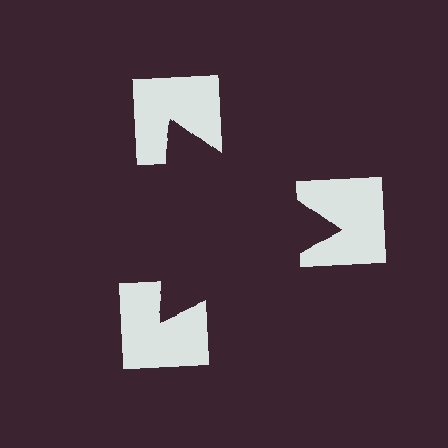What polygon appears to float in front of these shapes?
An illusory triangle — its edges are inferred from the aligned wedge cuts in the notched squares, not physically drawn.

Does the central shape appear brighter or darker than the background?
It typically appears slightly darker than the background, even though no actual brightness change is drawn.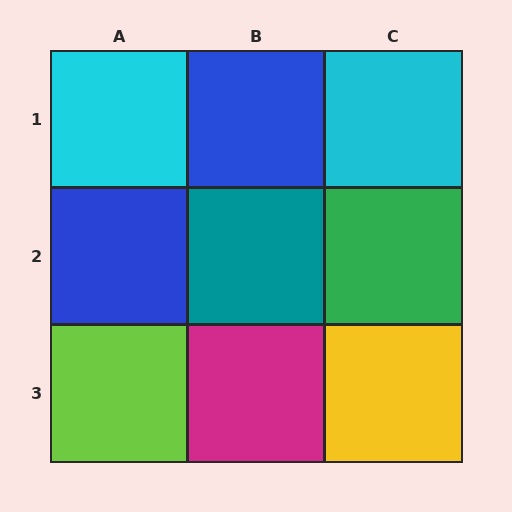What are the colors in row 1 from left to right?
Cyan, blue, cyan.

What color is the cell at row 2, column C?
Green.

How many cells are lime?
1 cell is lime.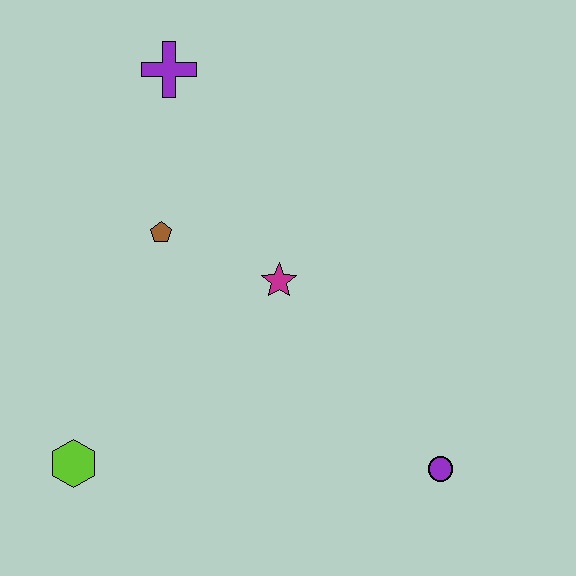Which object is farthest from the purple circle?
The purple cross is farthest from the purple circle.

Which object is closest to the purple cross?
The brown pentagon is closest to the purple cross.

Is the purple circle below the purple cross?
Yes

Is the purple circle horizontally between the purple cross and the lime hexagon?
No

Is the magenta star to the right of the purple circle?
No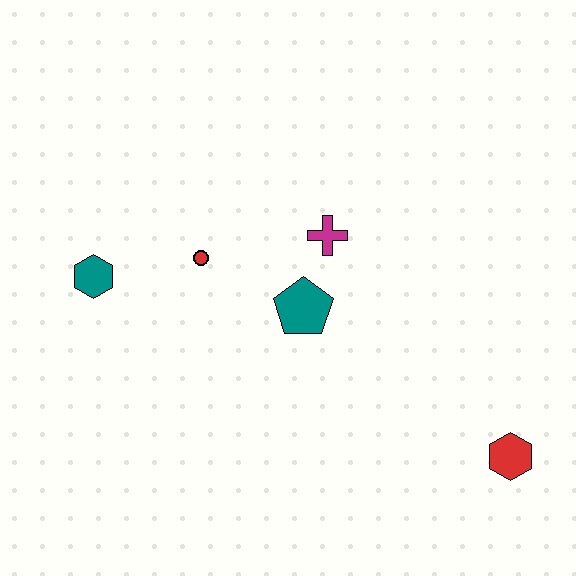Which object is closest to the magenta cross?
The teal pentagon is closest to the magenta cross.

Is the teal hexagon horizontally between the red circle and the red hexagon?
No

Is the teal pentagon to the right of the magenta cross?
No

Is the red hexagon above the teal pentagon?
No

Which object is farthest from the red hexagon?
The teal hexagon is farthest from the red hexagon.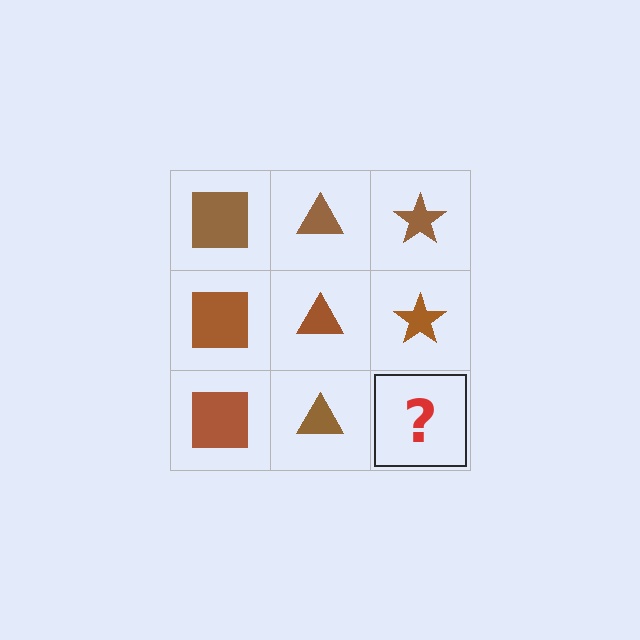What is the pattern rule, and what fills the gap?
The rule is that each column has a consistent shape. The gap should be filled with a brown star.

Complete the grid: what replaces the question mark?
The question mark should be replaced with a brown star.